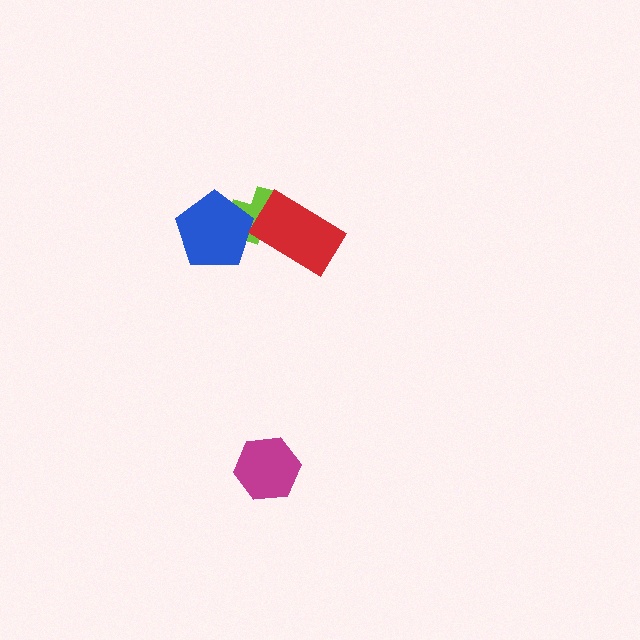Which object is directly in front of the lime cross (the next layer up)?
The blue pentagon is directly in front of the lime cross.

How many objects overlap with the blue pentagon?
1 object overlaps with the blue pentagon.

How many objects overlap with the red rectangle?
1 object overlaps with the red rectangle.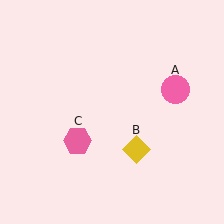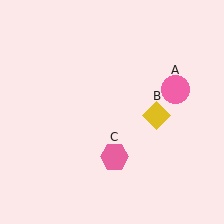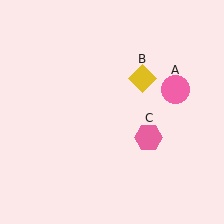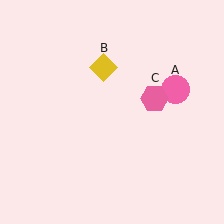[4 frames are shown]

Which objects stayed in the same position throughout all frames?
Pink circle (object A) remained stationary.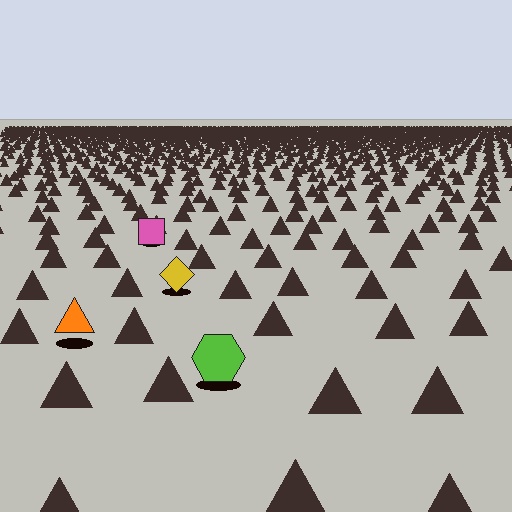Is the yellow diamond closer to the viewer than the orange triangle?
No. The orange triangle is closer — you can tell from the texture gradient: the ground texture is coarser near it.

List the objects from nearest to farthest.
From nearest to farthest: the lime hexagon, the orange triangle, the yellow diamond, the pink square.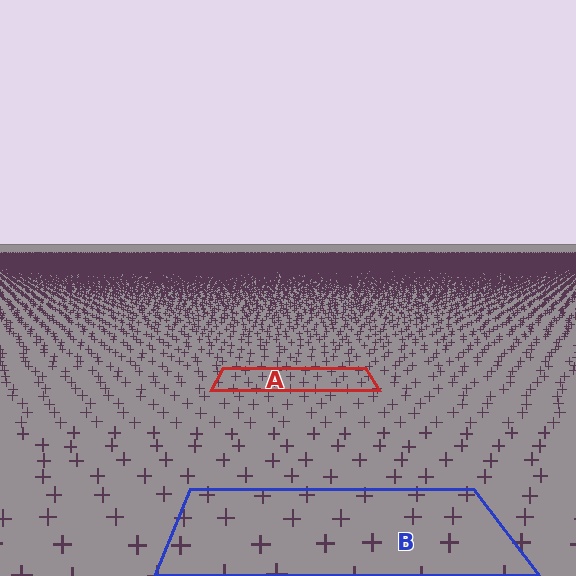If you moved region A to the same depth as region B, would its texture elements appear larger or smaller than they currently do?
They would appear larger. At a closer depth, the same texture elements are projected at a bigger on-screen size.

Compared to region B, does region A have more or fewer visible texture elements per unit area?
Region A has more texture elements per unit area — they are packed more densely because it is farther away.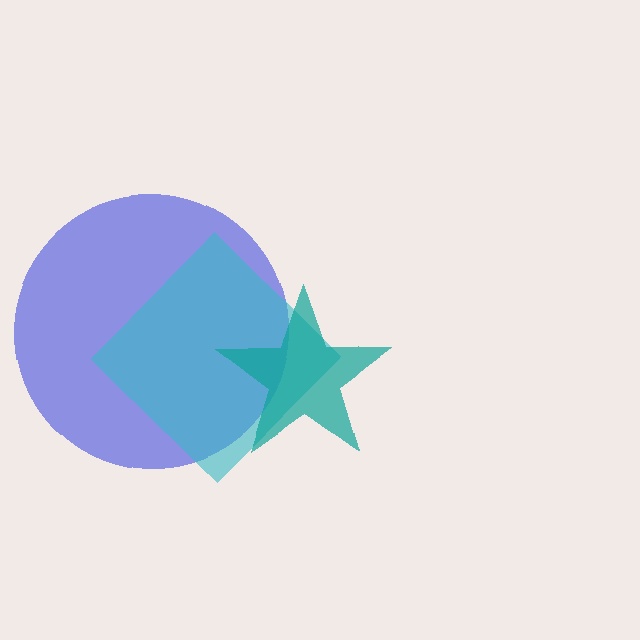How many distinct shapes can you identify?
There are 3 distinct shapes: a blue circle, a cyan diamond, a teal star.